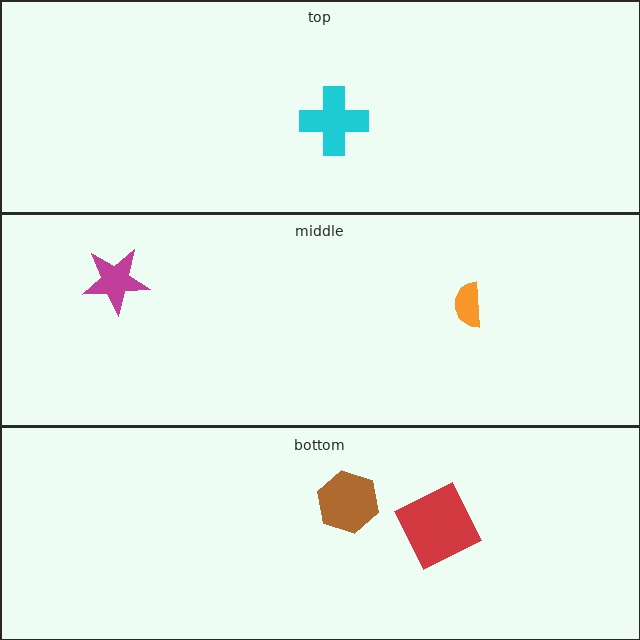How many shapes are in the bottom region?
2.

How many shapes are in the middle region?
2.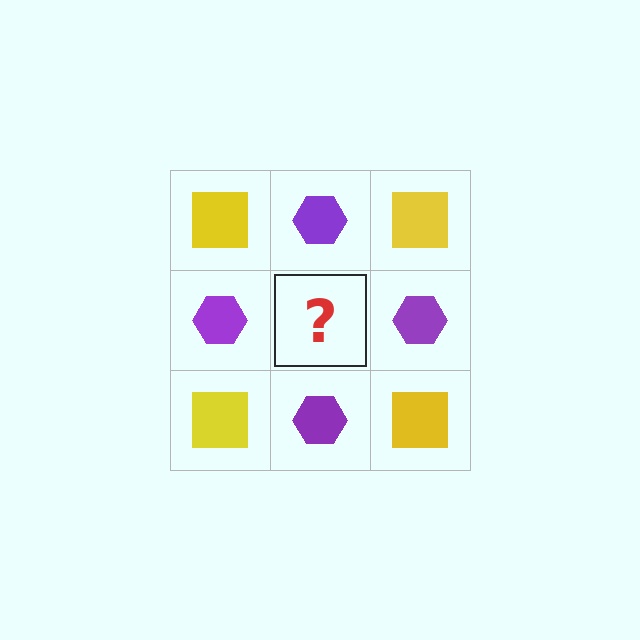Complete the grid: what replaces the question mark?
The question mark should be replaced with a yellow square.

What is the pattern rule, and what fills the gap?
The rule is that it alternates yellow square and purple hexagon in a checkerboard pattern. The gap should be filled with a yellow square.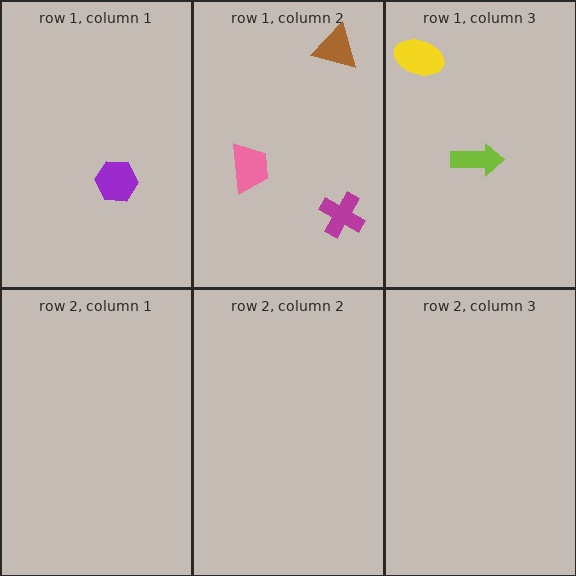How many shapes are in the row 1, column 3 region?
2.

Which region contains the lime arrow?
The row 1, column 3 region.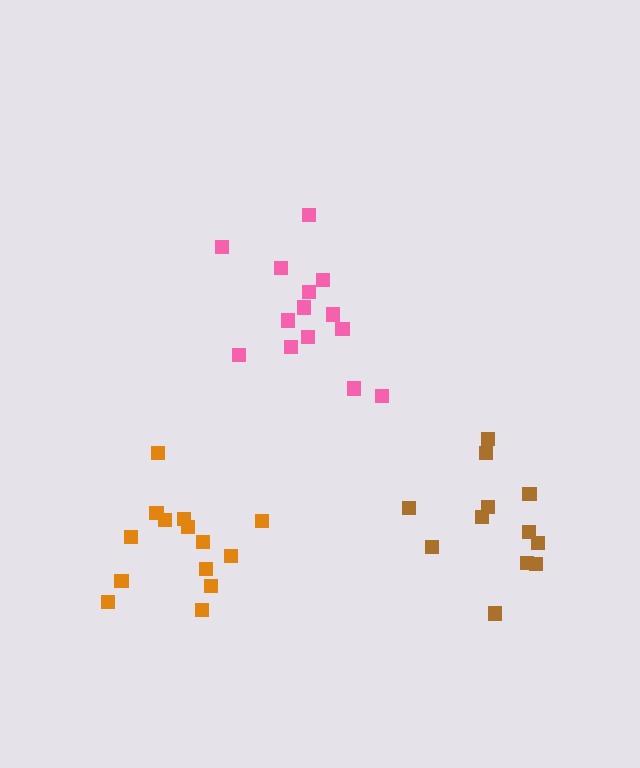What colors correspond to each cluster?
The clusters are colored: brown, orange, pink.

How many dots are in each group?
Group 1: 12 dots, Group 2: 14 dots, Group 3: 14 dots (40 total).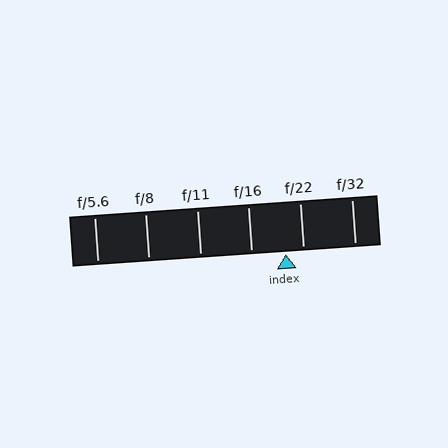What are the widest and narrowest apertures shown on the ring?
The widest aperture shown is f/5.6 and the narrowest is f/32.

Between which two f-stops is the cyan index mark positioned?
The index mark is between f/16 and f/22.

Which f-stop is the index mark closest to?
The index mark is closest to f/22.